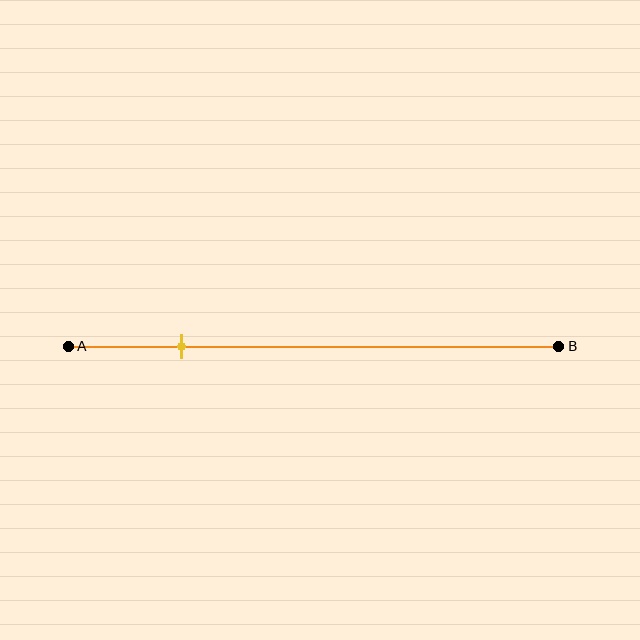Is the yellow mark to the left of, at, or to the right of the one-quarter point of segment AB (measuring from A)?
The yellow mark is approximately at the one-quarter point of segment AB.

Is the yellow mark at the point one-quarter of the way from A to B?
Yes, the mark is approximately at the one-quarter point.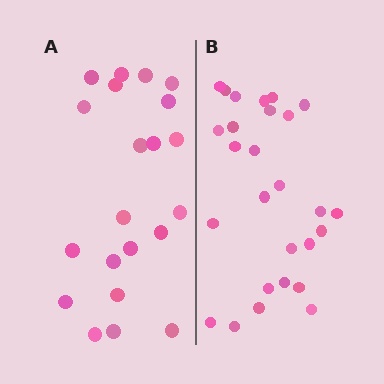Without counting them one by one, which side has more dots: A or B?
Region B (the right region) has more dots.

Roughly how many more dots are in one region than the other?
Region B has about 6 more dots than region A.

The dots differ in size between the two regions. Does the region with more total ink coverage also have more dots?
No. Region A has more total ink coverage because its dots are larger, but region B actually contains more individual dots. Total area can be misleading — the number of items is what matters here.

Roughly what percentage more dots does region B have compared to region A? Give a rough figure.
About 30% more.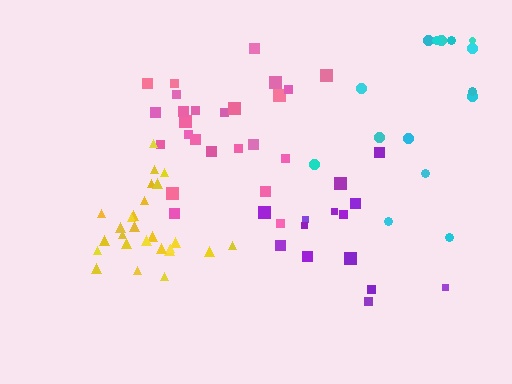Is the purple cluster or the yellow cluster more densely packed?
Yellow.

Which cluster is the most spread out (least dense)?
Cyan.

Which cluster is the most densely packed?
Yellow.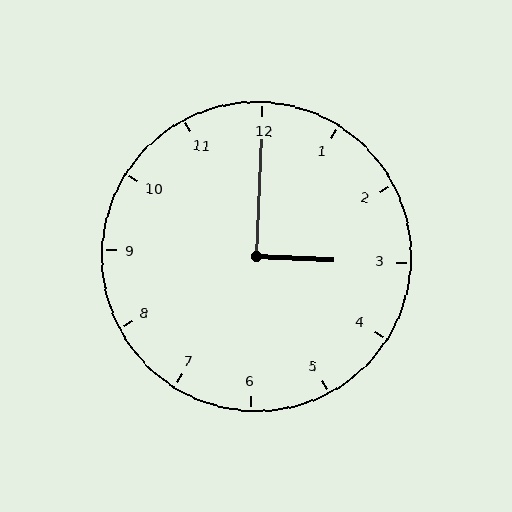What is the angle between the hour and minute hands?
Approximately 90 degrees.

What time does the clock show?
3:00.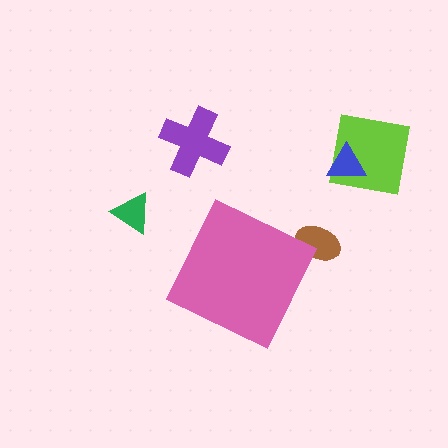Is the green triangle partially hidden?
No, the green triangle is fully visible.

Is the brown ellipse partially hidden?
Yes, the brown ellipse is partially hidden behind the pink diamond.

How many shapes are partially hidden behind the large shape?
1 shape is partially hidden.